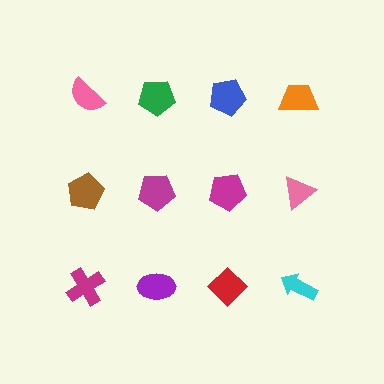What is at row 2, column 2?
A magenta pentagon.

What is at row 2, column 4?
A pink triangle.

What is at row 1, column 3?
A blue pentagon.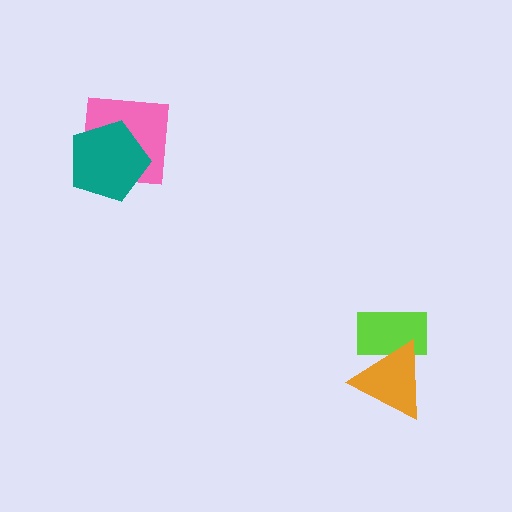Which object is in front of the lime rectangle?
The orange triangle is in front of the lime rectangle.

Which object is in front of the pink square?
The teal pentagon is in front of the pink square.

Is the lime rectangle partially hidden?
Yes, it is partially covered by another shape.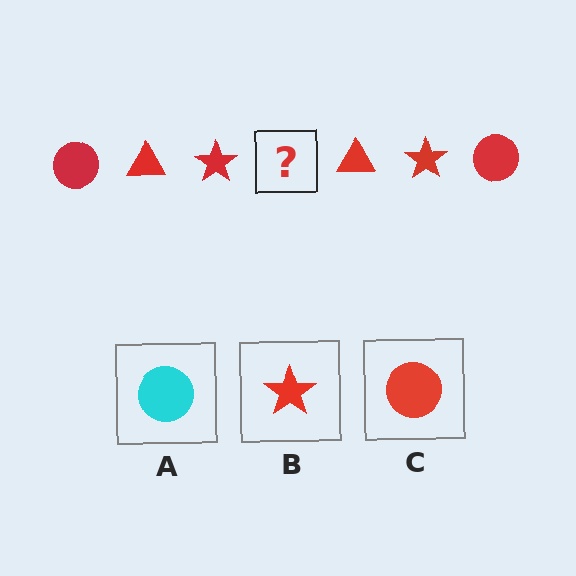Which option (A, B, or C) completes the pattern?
C.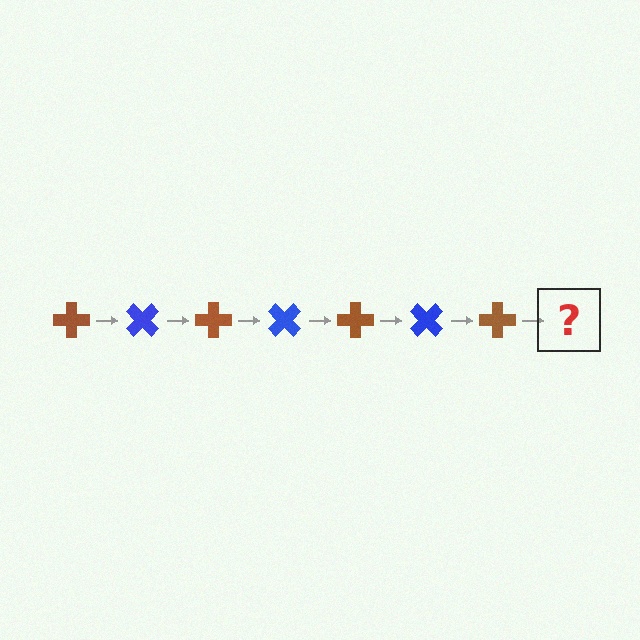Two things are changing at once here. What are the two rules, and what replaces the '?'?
The two rules are that it rotates 45 degrees each step and the color cycles through brown and blue. The '?' should be a blue cross, rotated 315 degrees from the start.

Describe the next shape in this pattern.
It should be a blue cross, rotated 315 degrees from the start.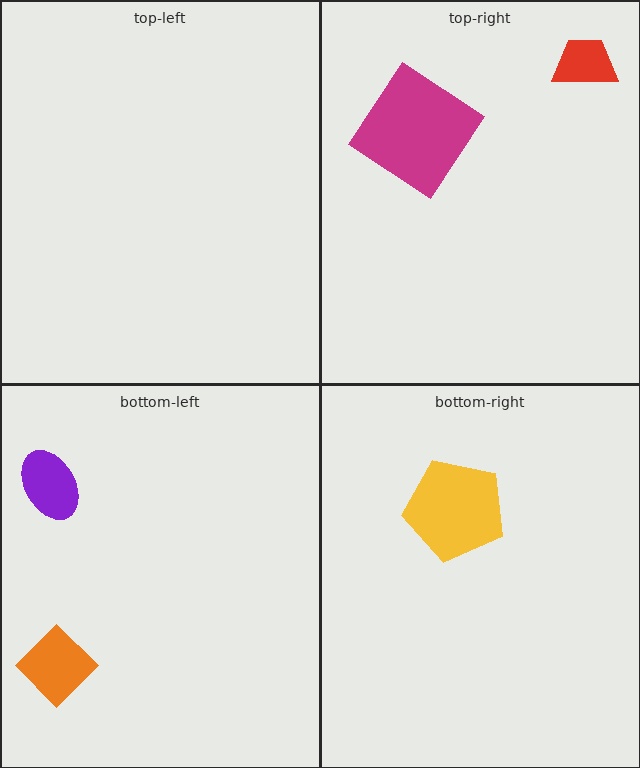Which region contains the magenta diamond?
The top-right region.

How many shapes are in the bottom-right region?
1.